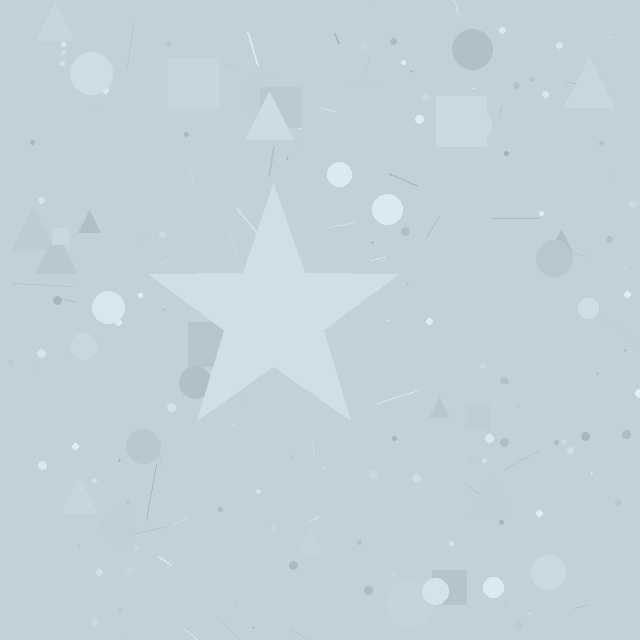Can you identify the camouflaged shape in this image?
The camouflaged shape is a star.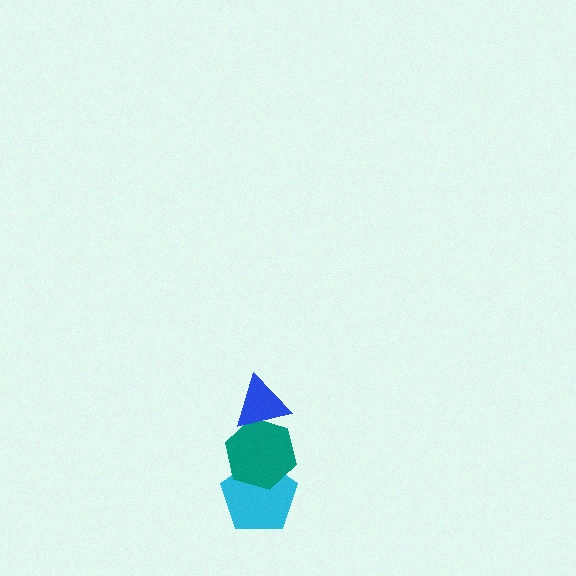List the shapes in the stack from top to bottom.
From top to bottom: the blue triangle, the teal hexagon, the cyan pentagon.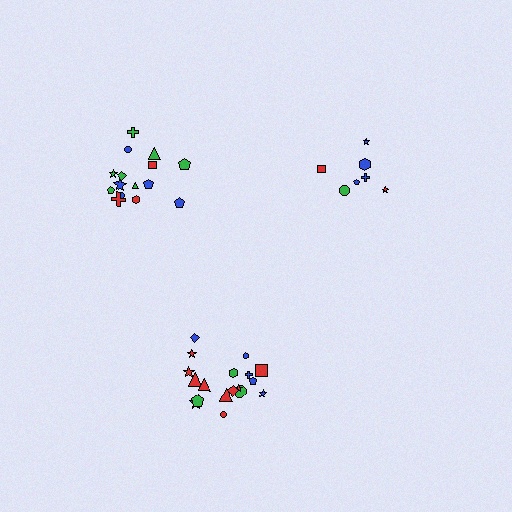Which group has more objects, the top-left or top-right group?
The top-left group.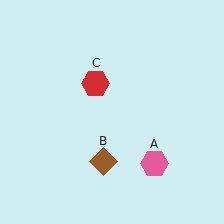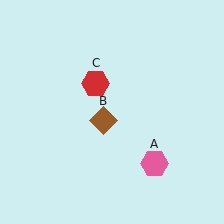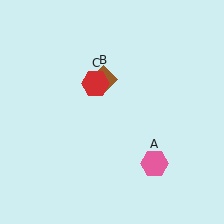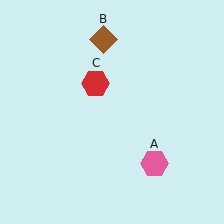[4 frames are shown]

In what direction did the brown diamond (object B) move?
The brown diamond (object B) moved up.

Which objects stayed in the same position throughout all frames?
Pink hexagon (object A) and red hexagon (object C) remained stationary.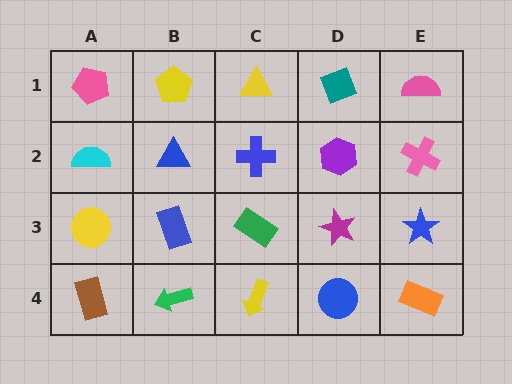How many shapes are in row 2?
5 shapes.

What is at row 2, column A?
A cyan semicircle.